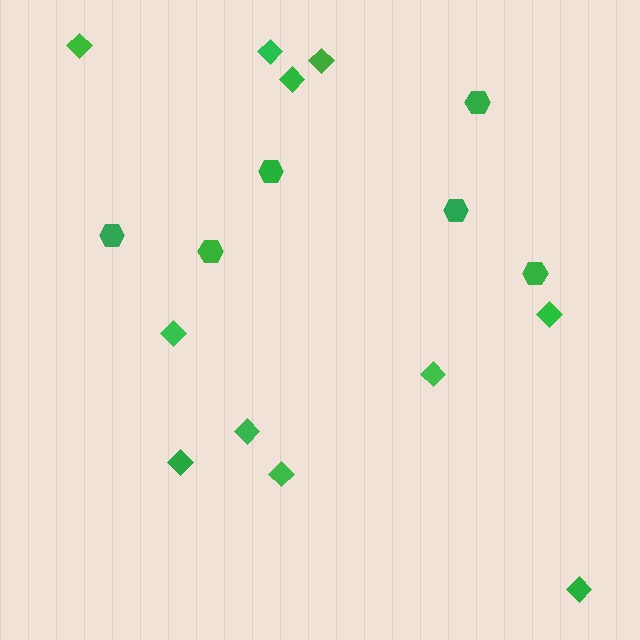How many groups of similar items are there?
There are 2 groups: one group of diamonds (11) and one group of hexagons (6).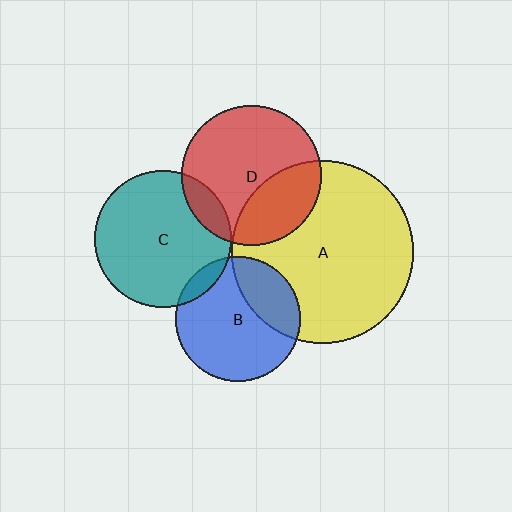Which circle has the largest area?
Circle A (yellow).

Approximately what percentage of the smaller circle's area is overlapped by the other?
Approximately 30%.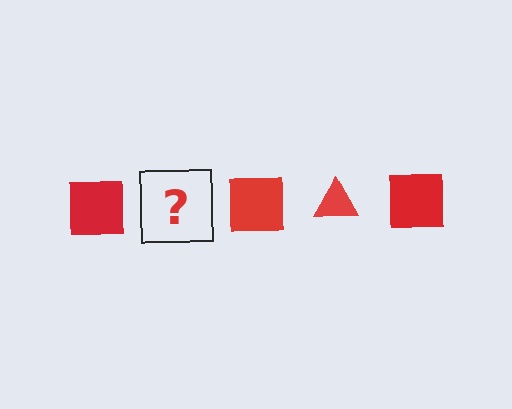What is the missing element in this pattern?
The missing element is a red triangle.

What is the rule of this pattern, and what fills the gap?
The rule is that the pattern cycles through square, triangle shapes in red. The gap should be filled with a red triangle.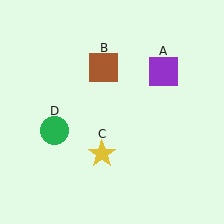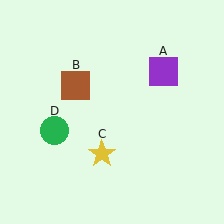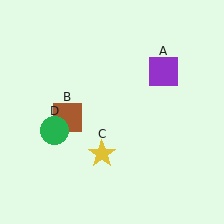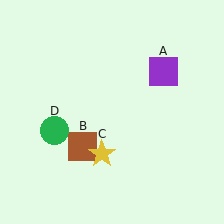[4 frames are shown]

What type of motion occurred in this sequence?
The brown square (object B) rotated counterclockwise around the center of the scene.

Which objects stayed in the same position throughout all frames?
Purple square (object A) and yellow star (object C) and green circle (object D) remained stationary.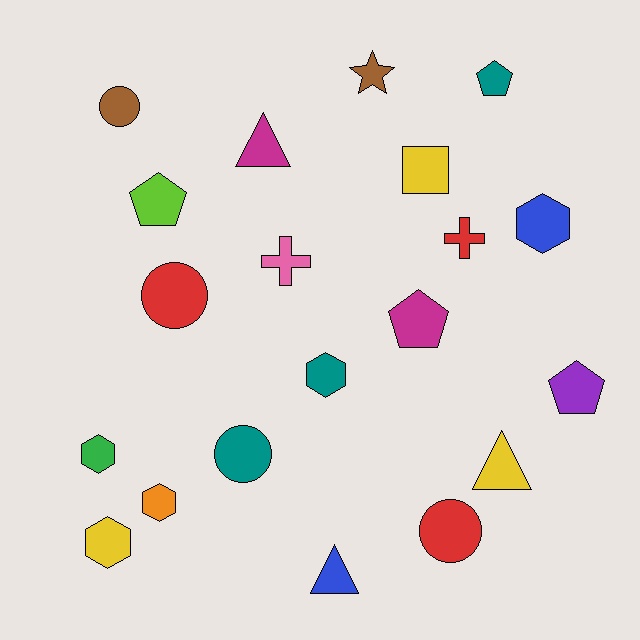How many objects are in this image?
There are 20 objects.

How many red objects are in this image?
There are 3 red objects.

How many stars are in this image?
There is 1 star.